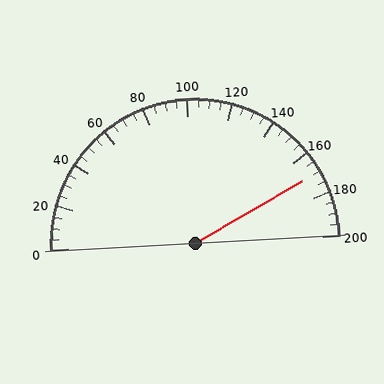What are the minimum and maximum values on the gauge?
The gauge ranges from 0 to 200.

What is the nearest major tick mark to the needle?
The nearest major tick mark is 160.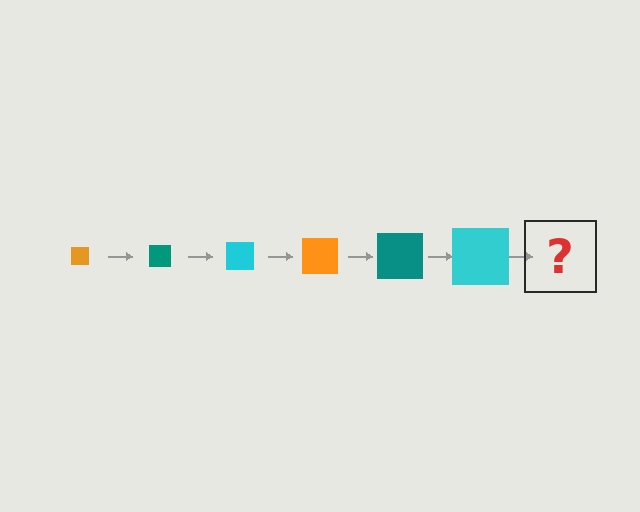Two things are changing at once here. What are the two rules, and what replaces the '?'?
The two rules are that the square grows larger each step and the color cycles through orange, teal, and cyan. The '?' should be an orange square, larger than the previous one.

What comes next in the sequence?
The next element should be an orange square, larger than the previous one.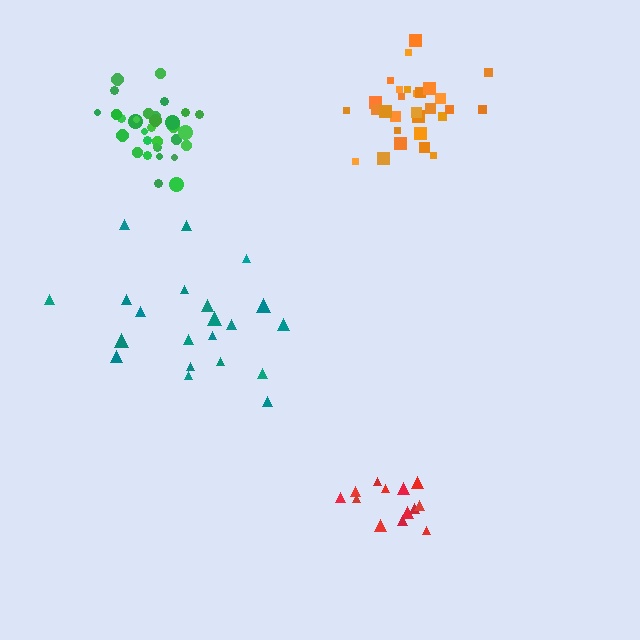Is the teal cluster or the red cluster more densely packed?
Red.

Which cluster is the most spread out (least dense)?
Teal.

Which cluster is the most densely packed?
Green.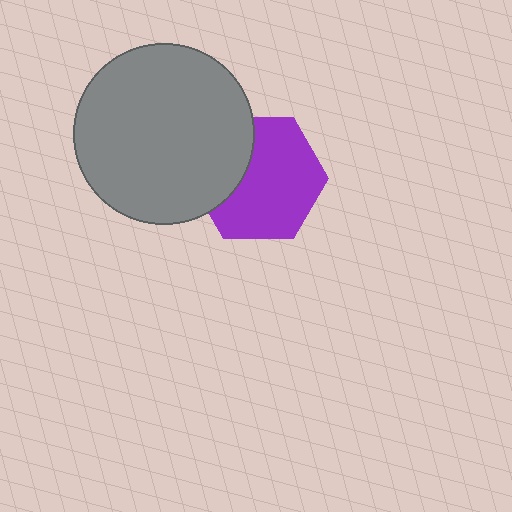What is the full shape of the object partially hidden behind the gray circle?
The partially hidden object is a purple hexagon.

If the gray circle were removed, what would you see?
You would see the complete purple hexagon.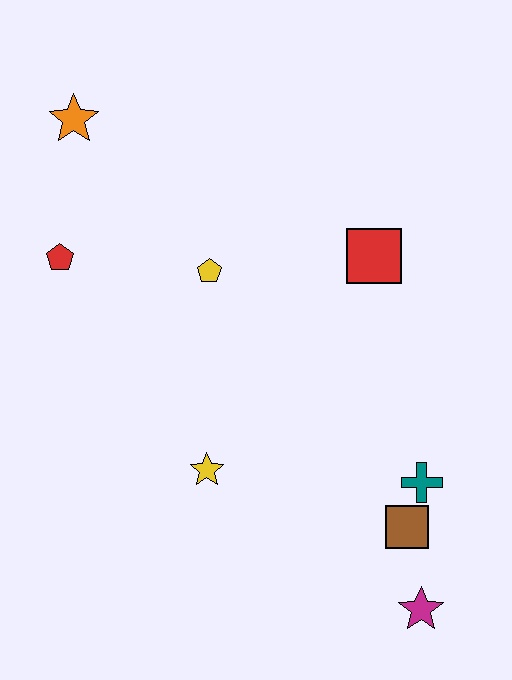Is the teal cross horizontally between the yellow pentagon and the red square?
No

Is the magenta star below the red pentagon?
Yes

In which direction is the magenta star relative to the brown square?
The magenta star is below the brown square.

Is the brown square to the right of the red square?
Yes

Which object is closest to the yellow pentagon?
The red pentagon is closest to the yellow pentagon.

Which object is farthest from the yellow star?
The orange star is farthest from the yellow star.